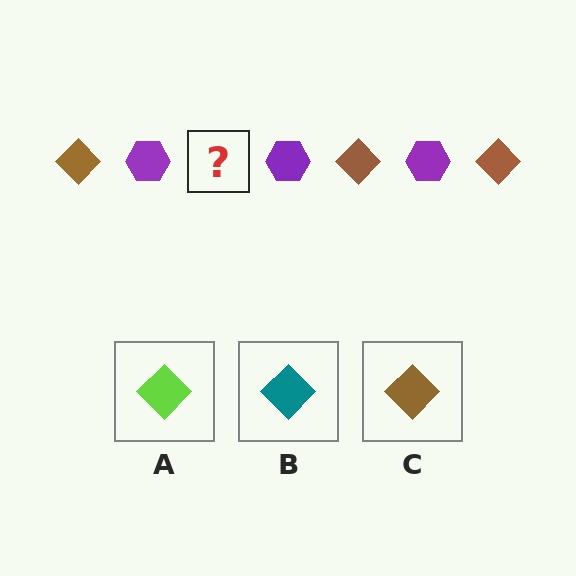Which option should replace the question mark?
Option C.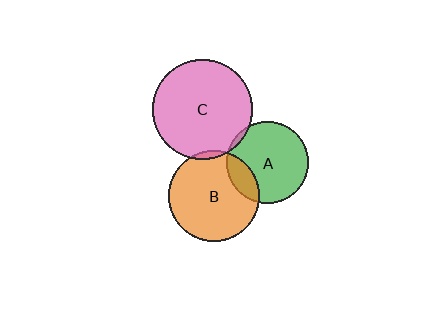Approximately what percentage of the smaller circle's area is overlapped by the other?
Approximately 20%.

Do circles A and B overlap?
Yes.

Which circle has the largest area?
Circle C (pink).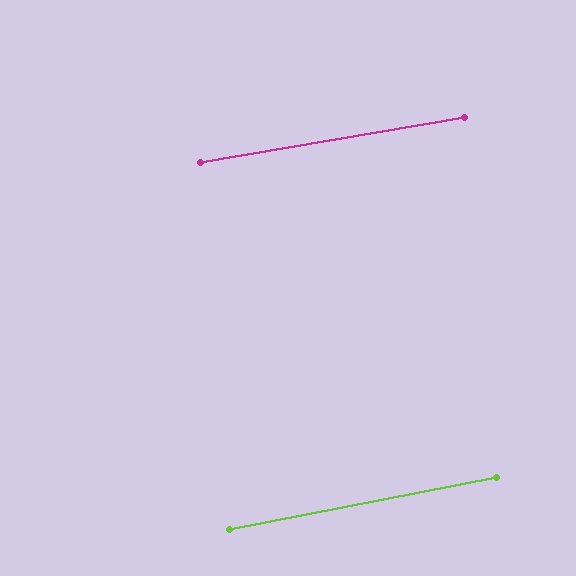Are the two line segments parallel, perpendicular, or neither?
Parallel — their directions differ by only 1.6°.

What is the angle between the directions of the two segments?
Approximately 2 degrees.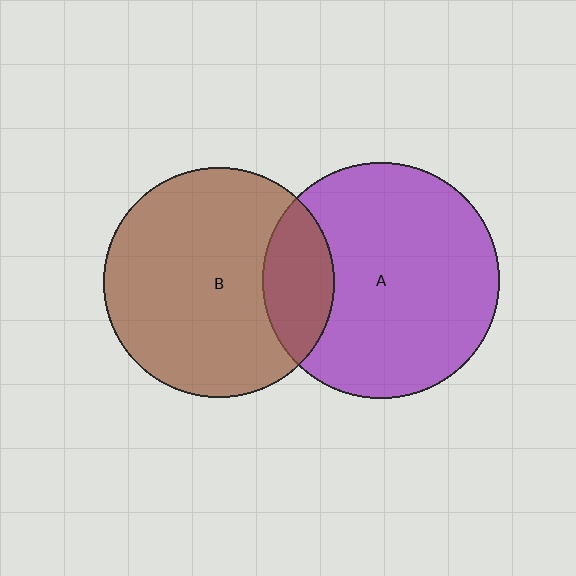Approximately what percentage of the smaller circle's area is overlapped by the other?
Approximately 20%.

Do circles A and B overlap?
Yes.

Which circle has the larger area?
Circle A (purple).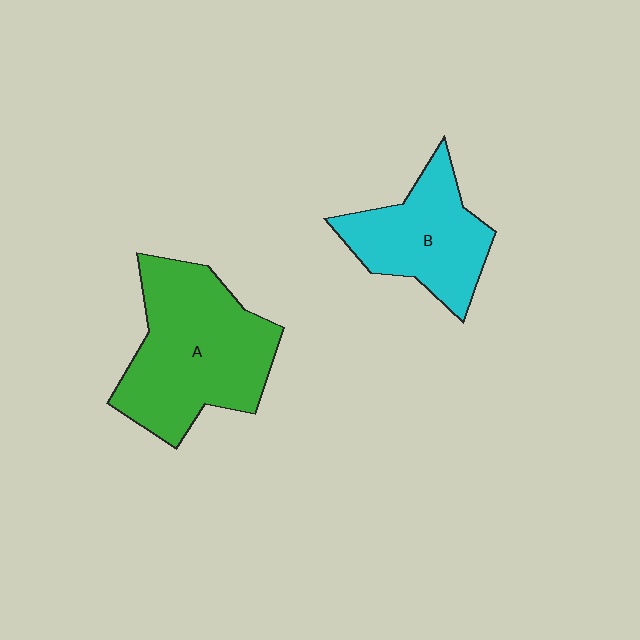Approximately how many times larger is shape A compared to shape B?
Approximately 1.5 times.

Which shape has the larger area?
Shape A (green).